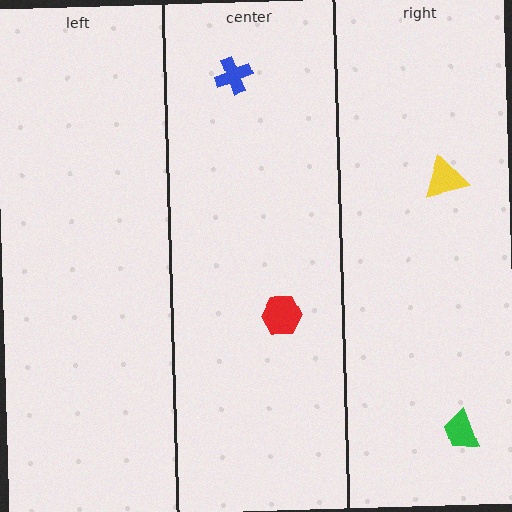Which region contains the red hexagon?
The center region.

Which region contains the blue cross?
The center region.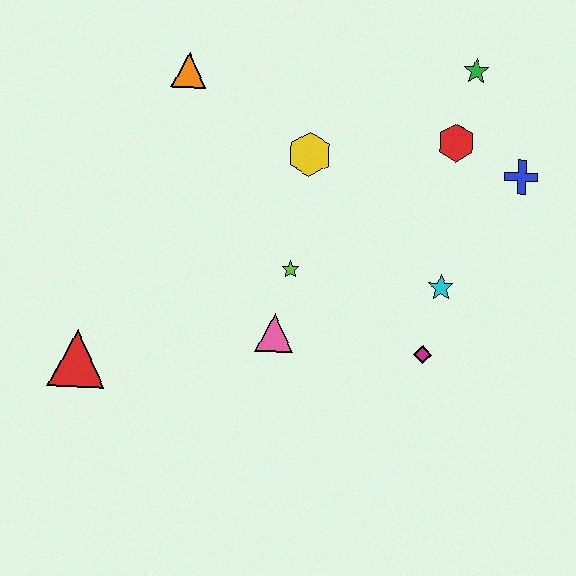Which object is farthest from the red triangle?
The green star is farthest from the red triangle.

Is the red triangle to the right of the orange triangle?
No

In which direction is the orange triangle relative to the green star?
The orange triangle is to the left of the green star.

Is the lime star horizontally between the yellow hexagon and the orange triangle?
Yes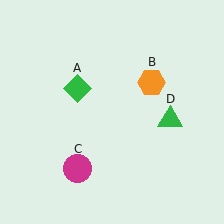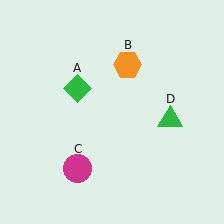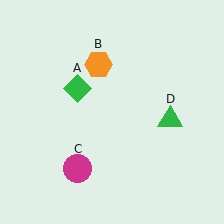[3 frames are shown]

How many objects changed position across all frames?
1 object changed position: orange hexagon (object B).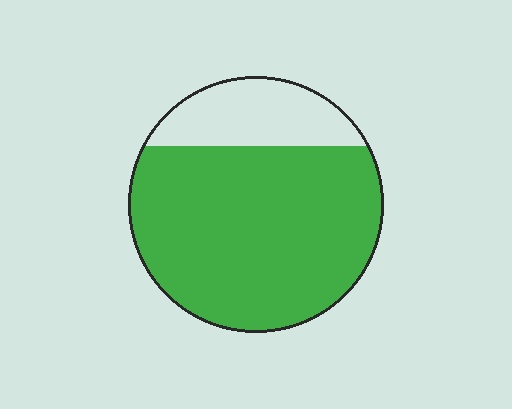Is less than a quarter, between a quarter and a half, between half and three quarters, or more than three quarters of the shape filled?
More than three quarters.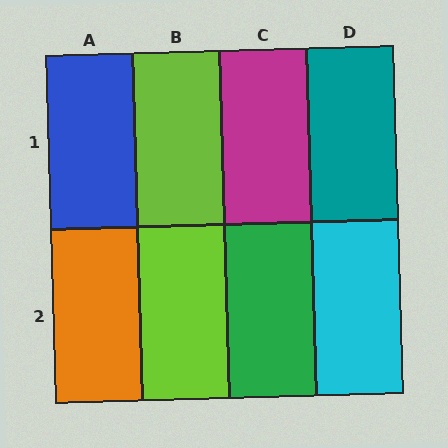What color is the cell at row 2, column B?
Lime.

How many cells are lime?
2 cells are lime.